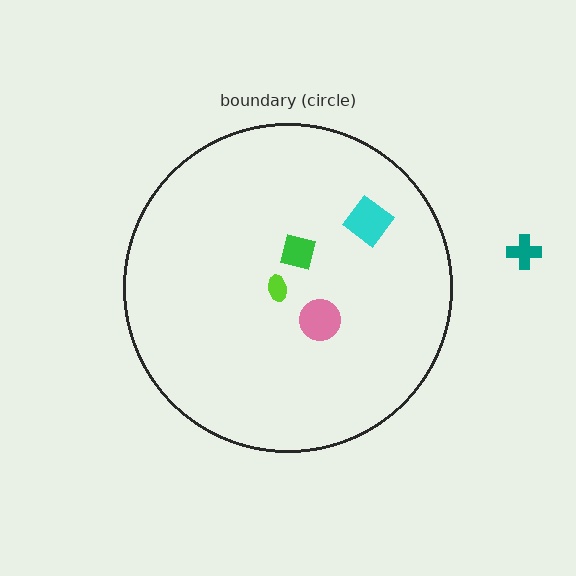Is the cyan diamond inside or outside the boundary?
Inside.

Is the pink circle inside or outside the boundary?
Inside.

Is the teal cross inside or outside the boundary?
Outside.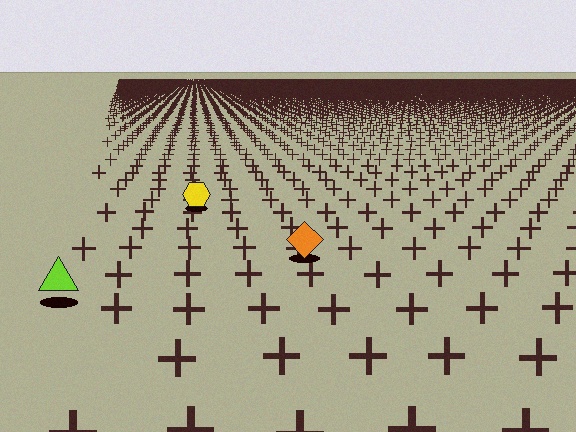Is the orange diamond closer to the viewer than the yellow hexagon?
Yes. The orange diamond is closer — you can tell from the texture gradient: the ground texture is coarser near it.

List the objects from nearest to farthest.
From nearest to farthest: the lime triangle, the orange diamond, the yellow hexagon.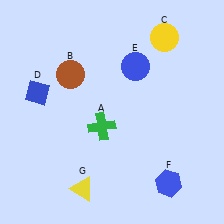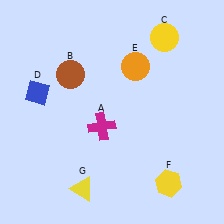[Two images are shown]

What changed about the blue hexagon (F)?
In Image 1, F is blue. In Image 2, it changed to yellow.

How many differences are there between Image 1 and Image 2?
There are 3 differences between the two images.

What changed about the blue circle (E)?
In Image 1, E is blue. In Image 2, it changed to orange.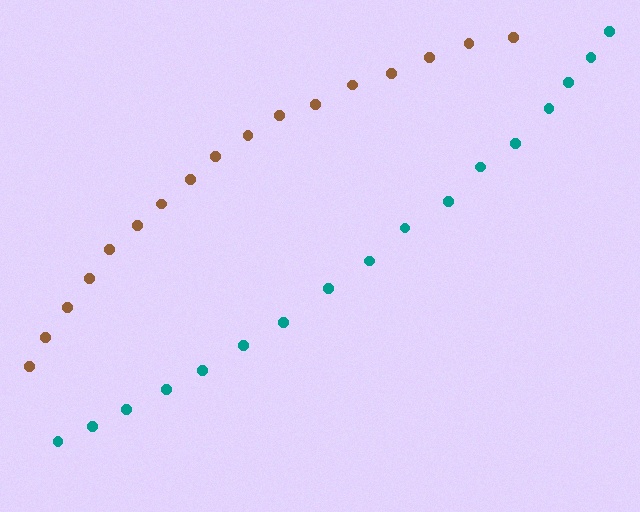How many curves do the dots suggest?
There are 2 distinct paths.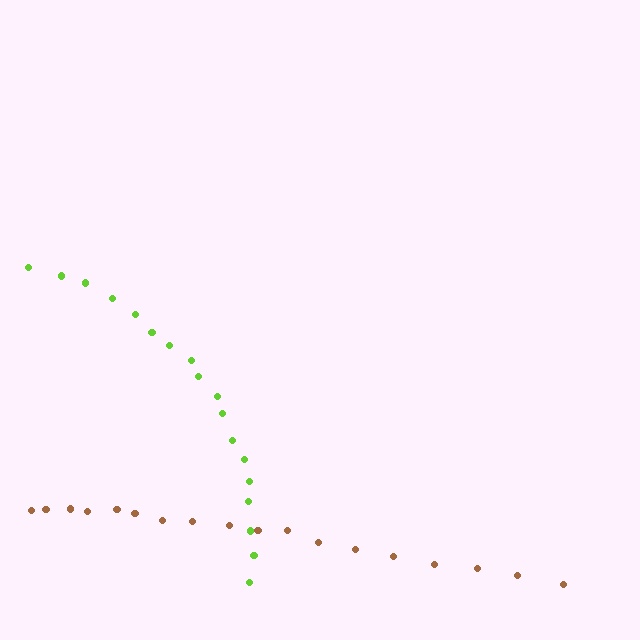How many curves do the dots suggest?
There are 2 distinct paths.